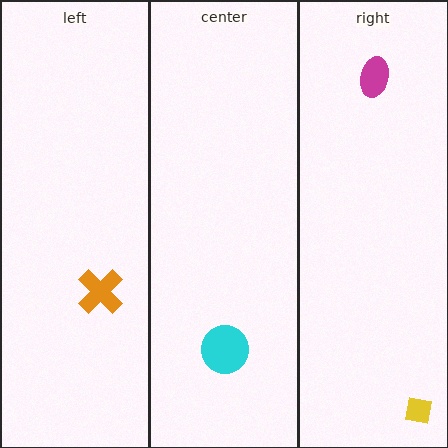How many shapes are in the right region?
2.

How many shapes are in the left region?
1.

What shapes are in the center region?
The cyan circle.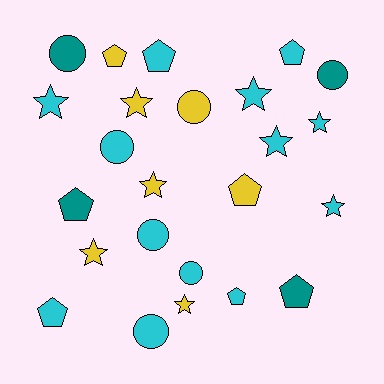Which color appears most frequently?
Cyan, with 13 objects.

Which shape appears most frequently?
Star, with 9 objects.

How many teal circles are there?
There are 2 teal circles.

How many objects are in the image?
There are 24 objects.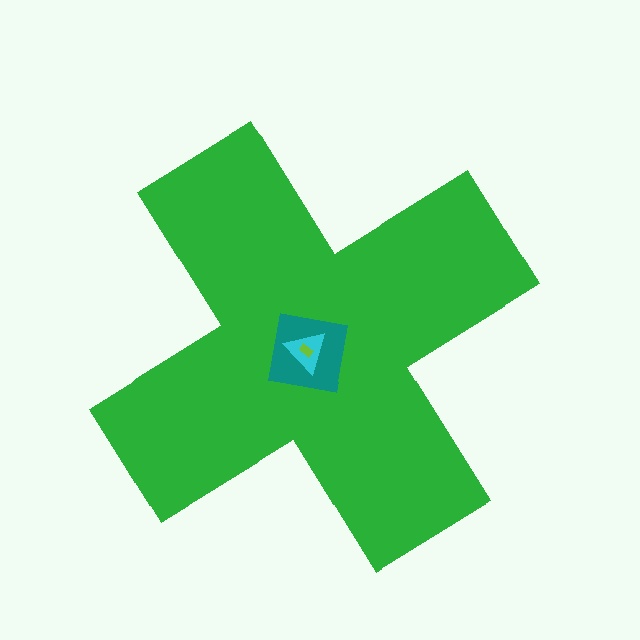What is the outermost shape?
The green cross.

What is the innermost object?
The lime rectangle.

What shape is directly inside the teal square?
The cyan triangle.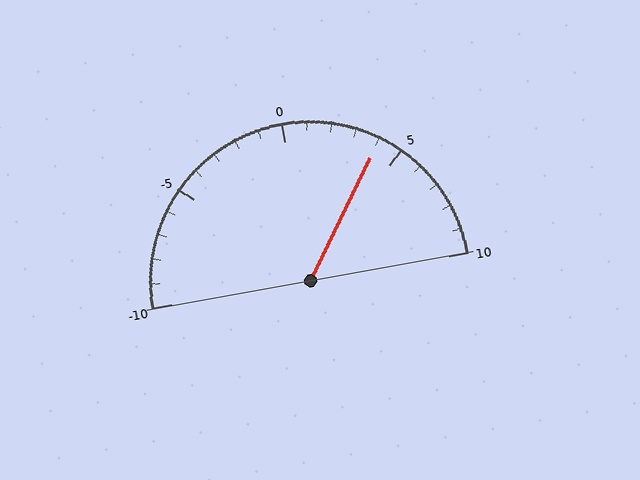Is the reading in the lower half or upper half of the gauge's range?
The reading is in the upper half of the range (-10 to 10).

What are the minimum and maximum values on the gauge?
The gauge ranges from -10 to 10.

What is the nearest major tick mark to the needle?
The nearest major tick mark is 5.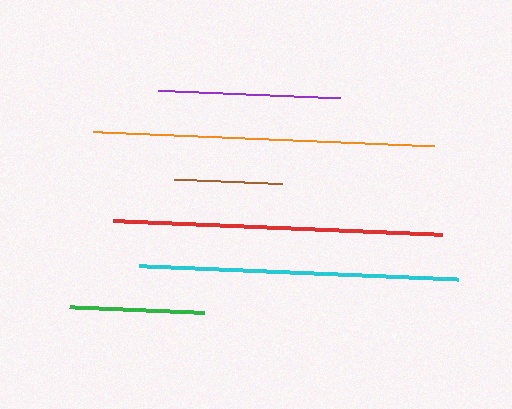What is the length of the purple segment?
The purple segment is approximately 182 pixels long.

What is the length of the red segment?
The red segment is approximately 329 pixels long.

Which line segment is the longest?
The orange line is the longest at approximately 341 pixels.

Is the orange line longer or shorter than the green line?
The orange line is longer than the green line.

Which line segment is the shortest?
The brown line is the shortest at approximately 109 pixels.